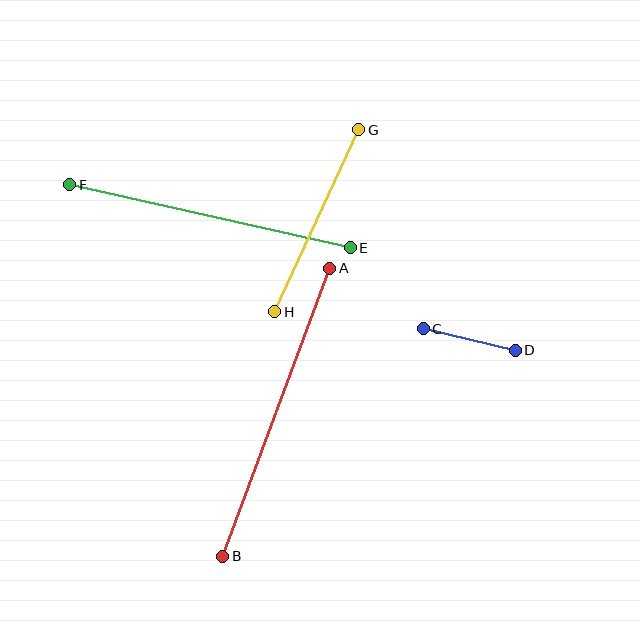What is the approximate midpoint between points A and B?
The midpoint is at approximately (276, 412) pixels.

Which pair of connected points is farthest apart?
Points A and B are farthest apart.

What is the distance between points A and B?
The distance is approximately 307 pixels.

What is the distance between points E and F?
The distance is approximately 288 pixels.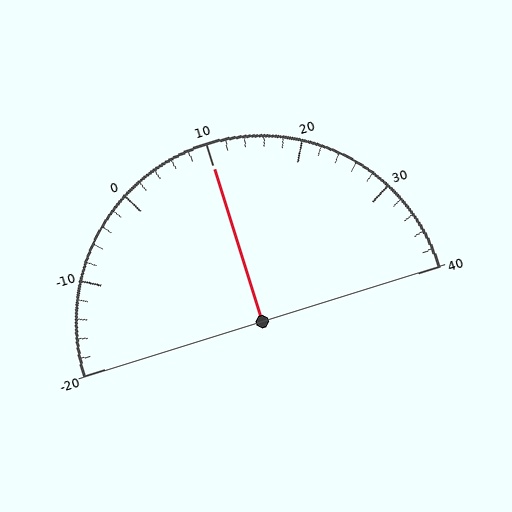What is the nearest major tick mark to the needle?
The nearest major tick mark is 10.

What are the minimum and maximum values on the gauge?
The gauge ranges from -20 to 40.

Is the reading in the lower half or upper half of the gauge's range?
The reading is in the upper half of the range (-20 to 40).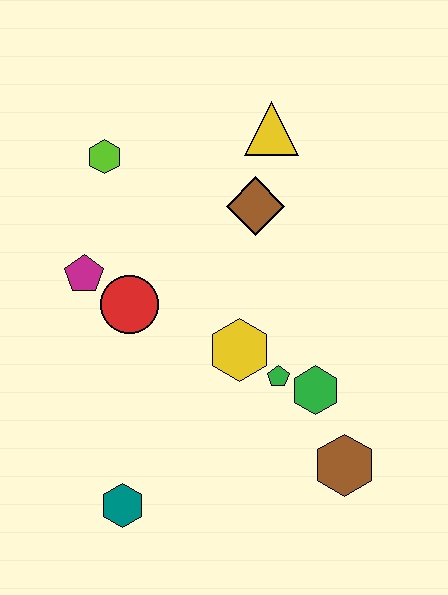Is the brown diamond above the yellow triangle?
No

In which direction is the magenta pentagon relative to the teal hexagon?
The magenta pentagon is above the teal hexagon.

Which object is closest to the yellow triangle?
The brown diamond is closest to the yellow triangle.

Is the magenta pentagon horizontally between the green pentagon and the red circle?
No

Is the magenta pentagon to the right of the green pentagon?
No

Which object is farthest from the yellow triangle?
The teal hexagon is farthest from the yellow triangle.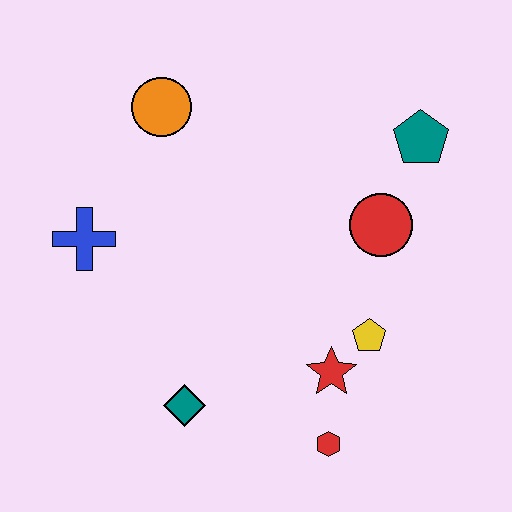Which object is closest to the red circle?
The teal pentagon is closest to the red circle.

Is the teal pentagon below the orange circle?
Yes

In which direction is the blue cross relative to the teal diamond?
The blue cross is above the teal diamond.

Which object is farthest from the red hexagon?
The orange circle is farthest from the red hexagon.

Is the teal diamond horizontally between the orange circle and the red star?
Yes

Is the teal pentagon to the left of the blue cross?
No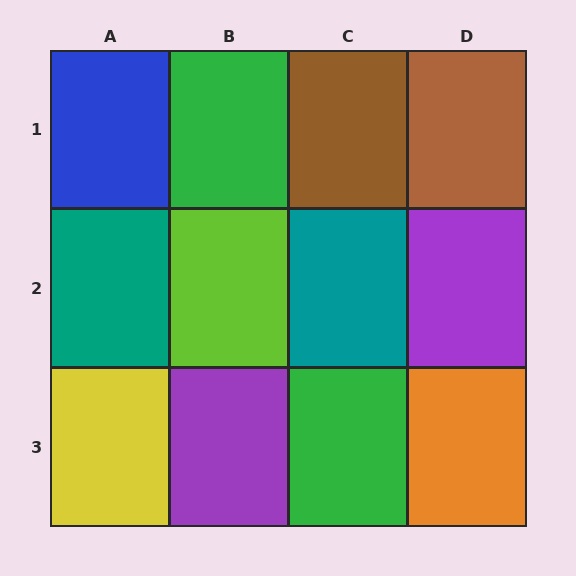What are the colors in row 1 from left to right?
Blue, green, brown, brown.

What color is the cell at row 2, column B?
Lime.